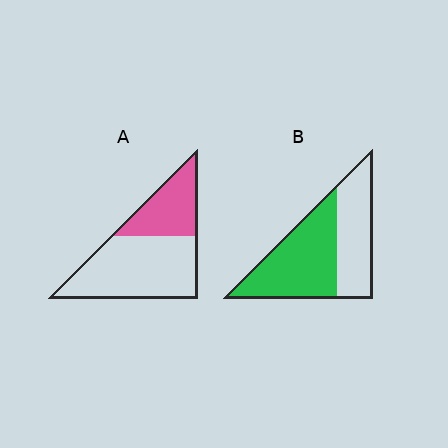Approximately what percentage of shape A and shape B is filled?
A is approximately 35% and B is approximately 60%.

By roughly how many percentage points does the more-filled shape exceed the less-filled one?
By roughly 25 percentage points (B over A).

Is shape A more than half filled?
No.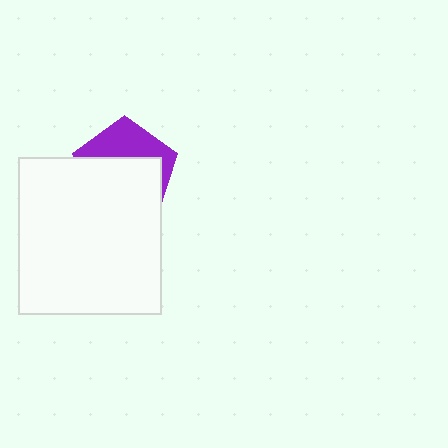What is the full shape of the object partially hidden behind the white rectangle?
The partially hidden object is a purple pentagon.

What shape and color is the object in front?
The object in front is a white rectangle.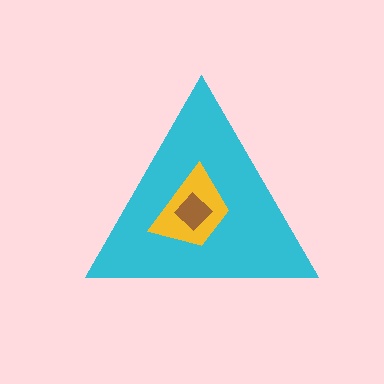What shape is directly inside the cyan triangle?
The yellow trapezoid.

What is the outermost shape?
The cyan triangle.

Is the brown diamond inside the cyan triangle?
Yes.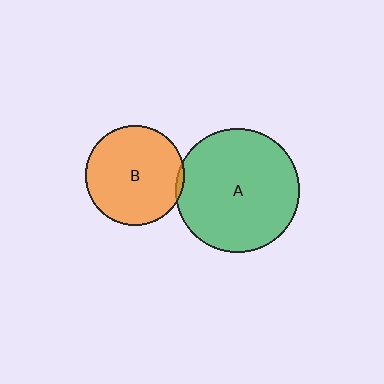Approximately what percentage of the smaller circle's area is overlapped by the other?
Approximately 5%.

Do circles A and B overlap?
Yes.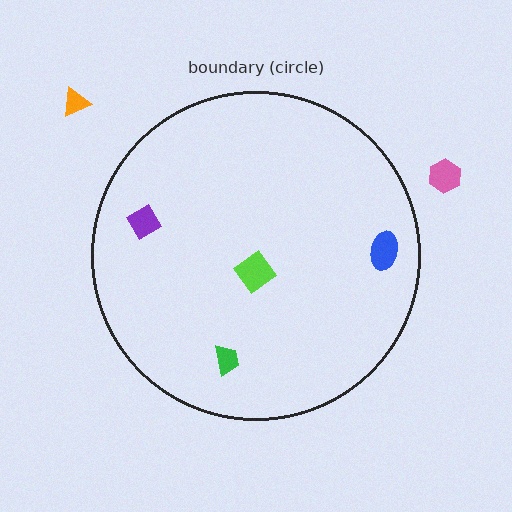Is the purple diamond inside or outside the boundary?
Inside.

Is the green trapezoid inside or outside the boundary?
Inside.